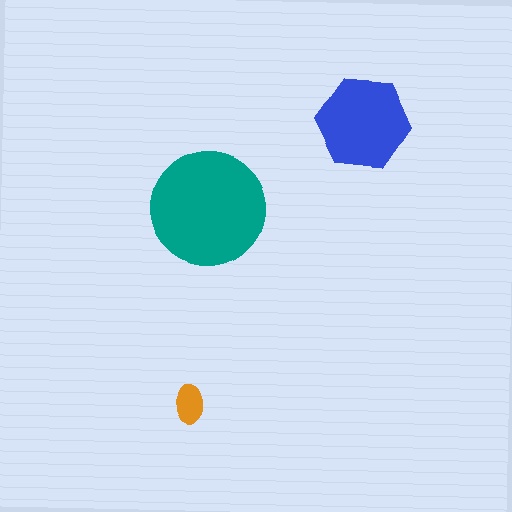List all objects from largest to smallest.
The teal circle, the blue hexagon, the orange ellipse.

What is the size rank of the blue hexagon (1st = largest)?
2nd.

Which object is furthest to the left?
The orange ellipse is leftmost.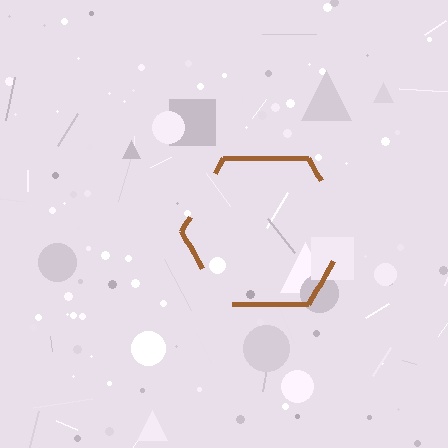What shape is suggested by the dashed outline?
The dashed outline suggests a hexagon.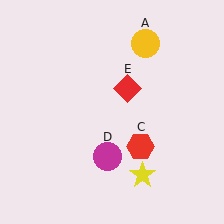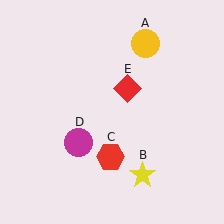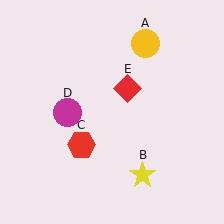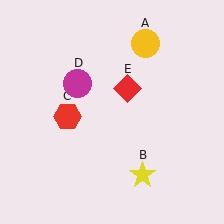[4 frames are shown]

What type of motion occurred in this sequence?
The red hexagon (object C), magenta circle (object D) rotated clockwise around the center of the scene.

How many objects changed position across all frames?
2 objects changed position: red hexagon (object C), magenta circle (object D).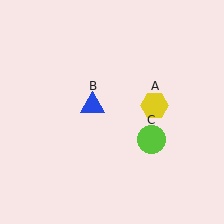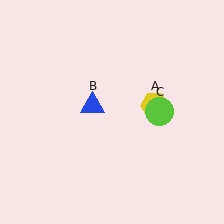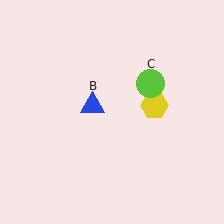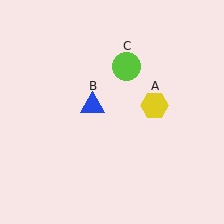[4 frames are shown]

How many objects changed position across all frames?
1 object changed position: lime circle (object C).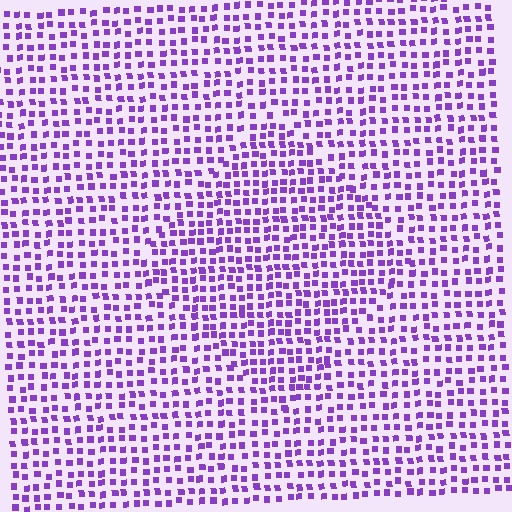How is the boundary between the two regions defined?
The boundary is defined by a change in element density (approximately 1.4x ratio). All elements are the same color, size, and shape.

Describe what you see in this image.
The image contains small purple elements arranged at two different densities. A diamond-shaped region is visible where the elements are more densely packed than the surrounding area.